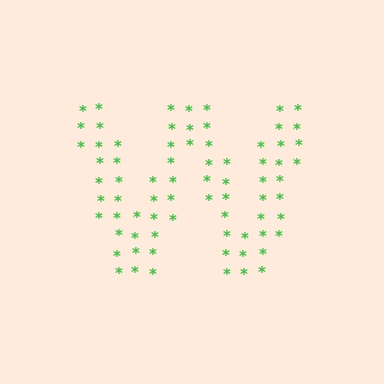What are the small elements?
The small elements are asterisks.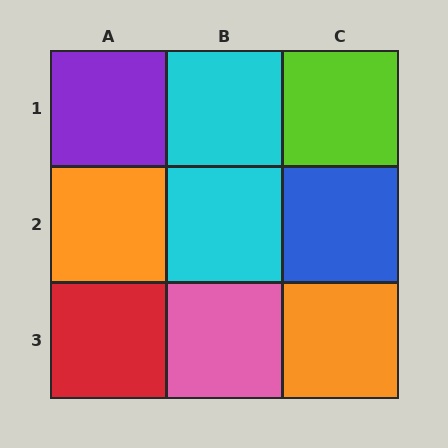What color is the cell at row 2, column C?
Blue.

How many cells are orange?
2 cells are orange.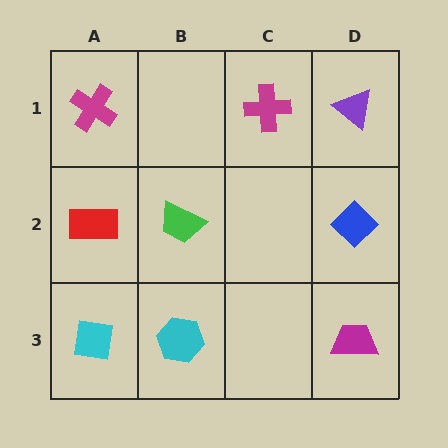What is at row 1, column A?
A magenta cross.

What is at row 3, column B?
A cyan hexagon.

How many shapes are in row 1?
3 shapes.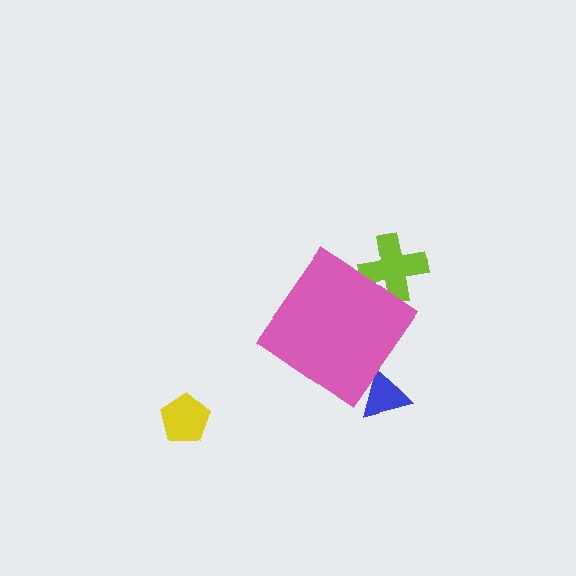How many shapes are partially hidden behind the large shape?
2 shapes are partially hidden.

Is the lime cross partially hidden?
Yes, the lime cross is partially hidden behind the pink diamond.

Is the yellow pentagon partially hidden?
No, the yellow pentagon is fully visible.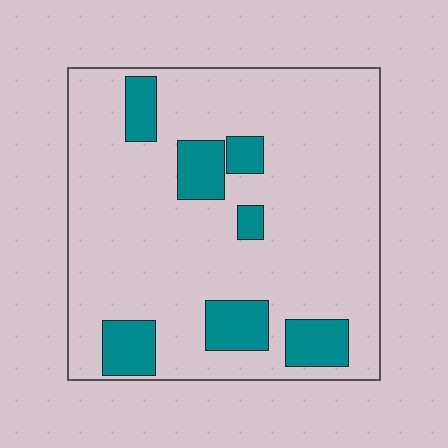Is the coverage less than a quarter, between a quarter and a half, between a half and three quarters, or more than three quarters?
Less than a quarter.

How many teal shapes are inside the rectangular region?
7.